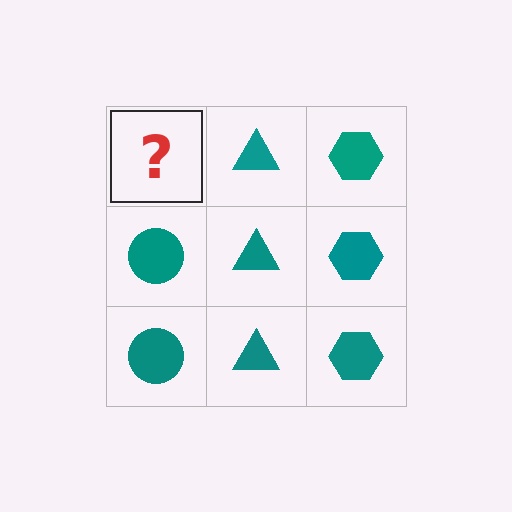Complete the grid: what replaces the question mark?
The question mark should be replaced with a teal circle.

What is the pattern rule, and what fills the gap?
The rule is that each column has a consistent shape. The gap should be filled with a teal circle.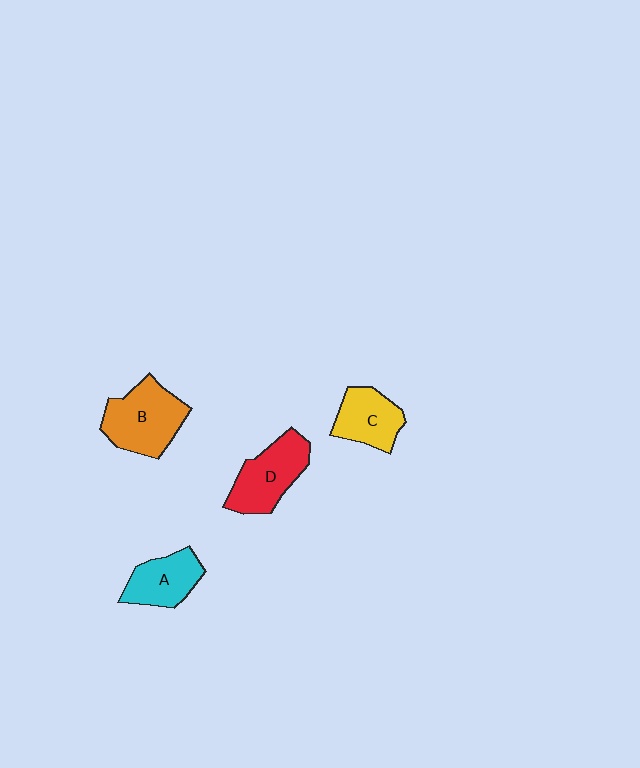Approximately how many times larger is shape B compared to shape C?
Approximately 1.4 times.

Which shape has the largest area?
Shape B (orange).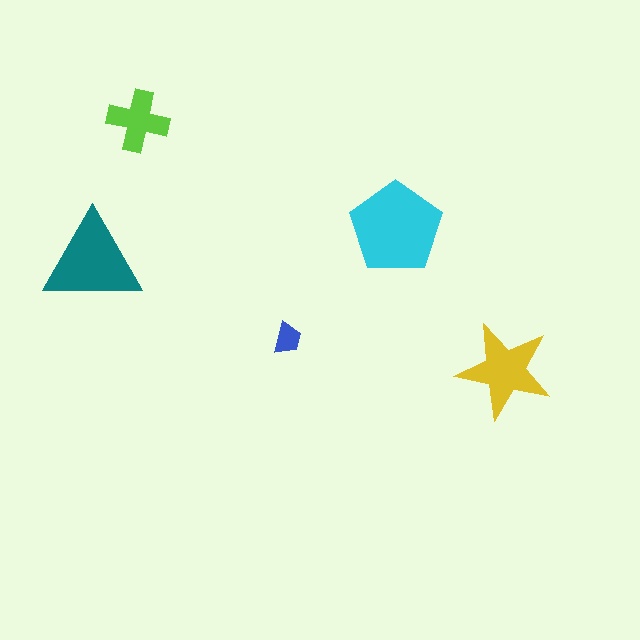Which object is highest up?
The lime cross is topmost.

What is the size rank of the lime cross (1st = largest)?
4th.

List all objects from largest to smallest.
The cyan pentagon, the teal triangle, the yellow star, the lime cross, the blue trapezoid.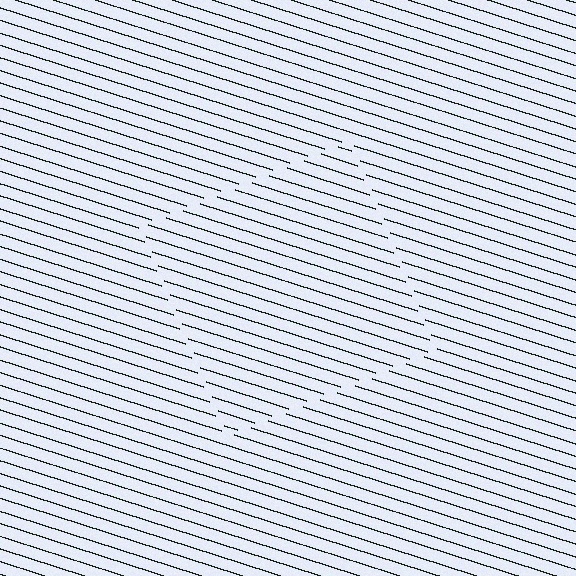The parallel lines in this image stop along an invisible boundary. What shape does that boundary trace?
An illusory square. The interior of the shape contains the same grating, shifted by half a period — the contour is defined by the phase discontinuity where line-ends from the inner and outer gratings abut.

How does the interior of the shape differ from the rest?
The interior of the shape contains the same grating, shifted by half a period — the contour is defined by the phase discontinuity where line-ends from the inner and outer gratings abut.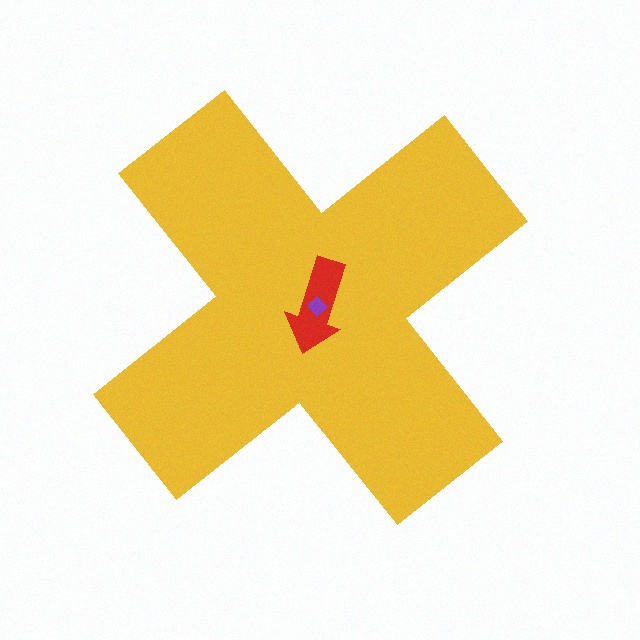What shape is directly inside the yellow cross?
The red arrow.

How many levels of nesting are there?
3.